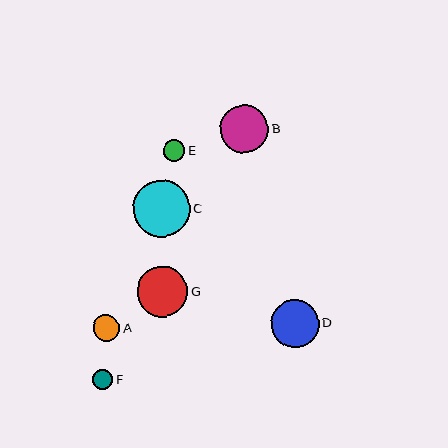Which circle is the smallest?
Circle F is the smallest with a size of approximately 20 pixels.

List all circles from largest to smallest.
From largest to smallest: C, G, D, B, A, E, F.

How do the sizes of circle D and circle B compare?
Circle D and circle B are approximately the same size.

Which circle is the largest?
Circle C is the largest with a size of approximately 57 pixels.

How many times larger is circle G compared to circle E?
Circle G is approximately 2.4 times the size of circle E.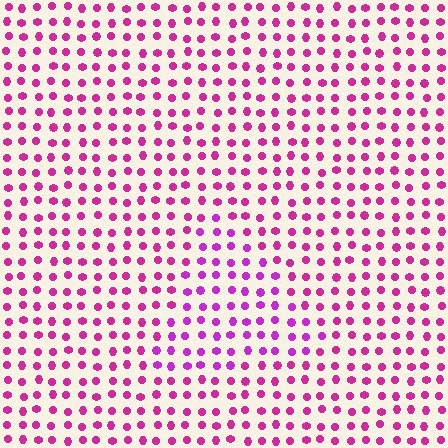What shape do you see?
I see a triangle.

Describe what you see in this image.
The image is filled with small magenta elements in a uniform arrangement. A triangle-shaped region is visible where the elements are tinted to a slightly different hue, forming a subtle color boundary.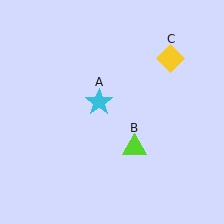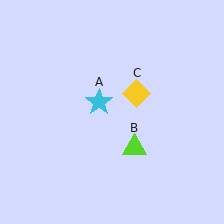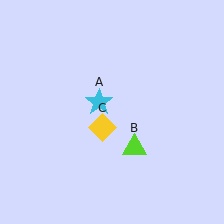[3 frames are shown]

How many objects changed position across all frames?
1 object changed position: yellow diamond (object C).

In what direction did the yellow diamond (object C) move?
The yellow diamond (object C) moved down and to the left.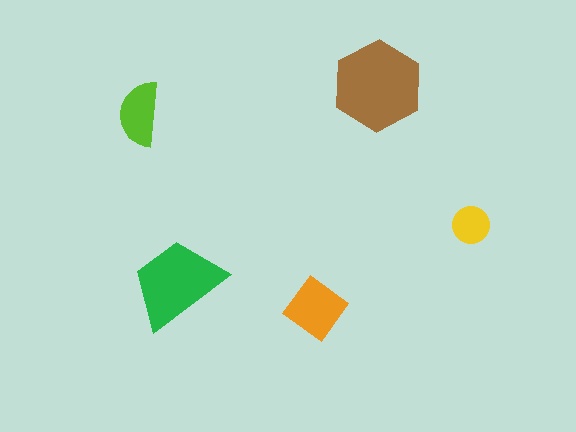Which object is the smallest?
The yellow circle.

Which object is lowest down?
The orange diamond is bottommost.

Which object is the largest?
The brown hexagon.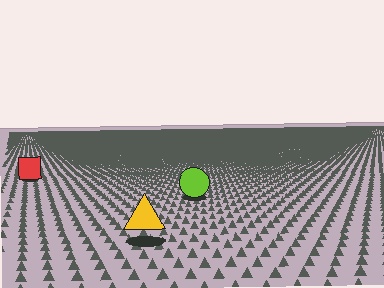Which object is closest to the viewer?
The yellow triangle is closest. The texture marks near it are larger and more spread out.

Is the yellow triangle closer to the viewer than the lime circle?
Yes. The yellow triangle is closer — you can tell from the texture gradient: the ground texture is coarser near it.